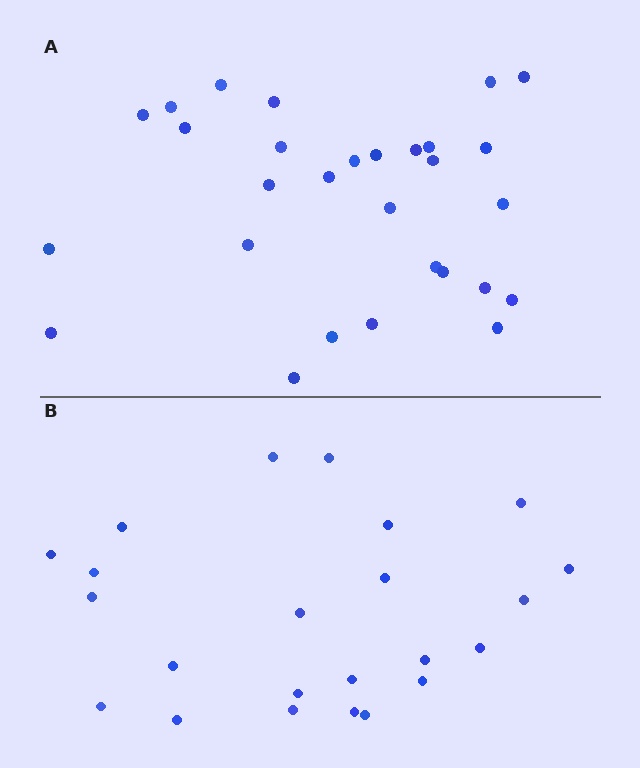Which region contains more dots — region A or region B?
Region A (the top region) has more dots.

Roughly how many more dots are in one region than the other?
Region A has about 6 more dots than region B.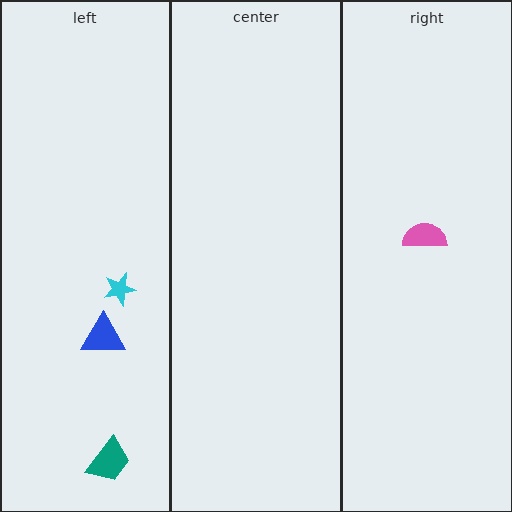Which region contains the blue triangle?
The left region.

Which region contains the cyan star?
The left region.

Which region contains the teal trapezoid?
The left region.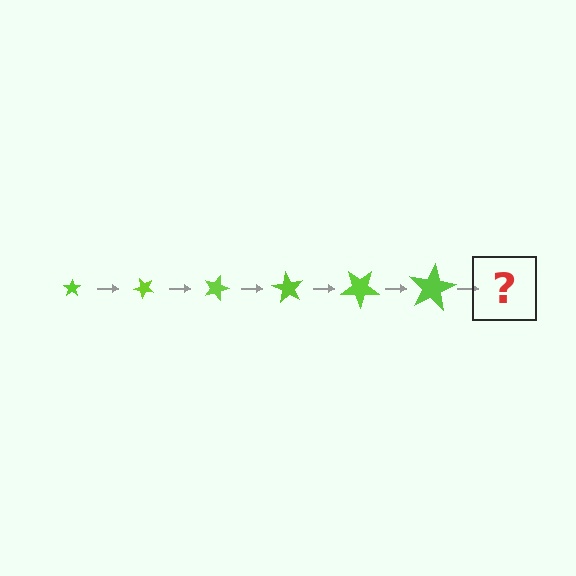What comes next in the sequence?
The next element should be a star, larger than the previous one and rotated 270 degrees from the start.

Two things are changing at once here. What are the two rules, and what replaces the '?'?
The two rules are that the star grows larger each step and it rotates 45 degrees each step. The '?' should be a star, larger than the previous one and rotated 270 degrees from the start.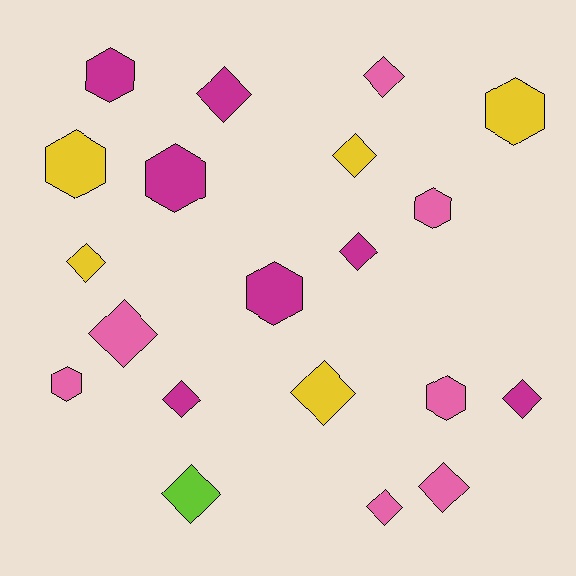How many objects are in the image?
There are 20 objects.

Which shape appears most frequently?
Diamond, with 12 objects.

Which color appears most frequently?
Pink, with 7 objects.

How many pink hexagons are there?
There are 3 pink hexagons.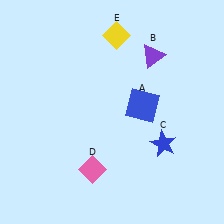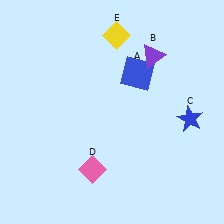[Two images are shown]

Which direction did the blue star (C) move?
The blue star (C) moved right.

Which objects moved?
The objects that moved are: the blue square (A), the blue star (C).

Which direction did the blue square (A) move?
The blue square (A) moved up.